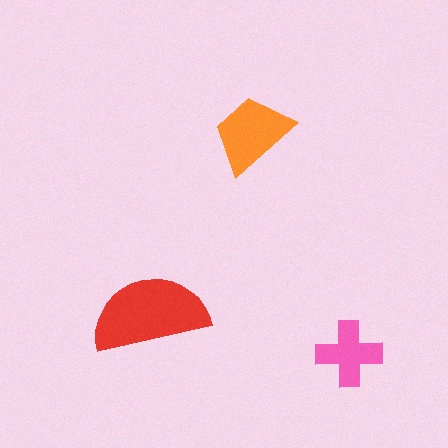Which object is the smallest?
The pink cross.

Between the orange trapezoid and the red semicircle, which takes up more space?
The red semicircle.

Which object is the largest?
The red semicircle.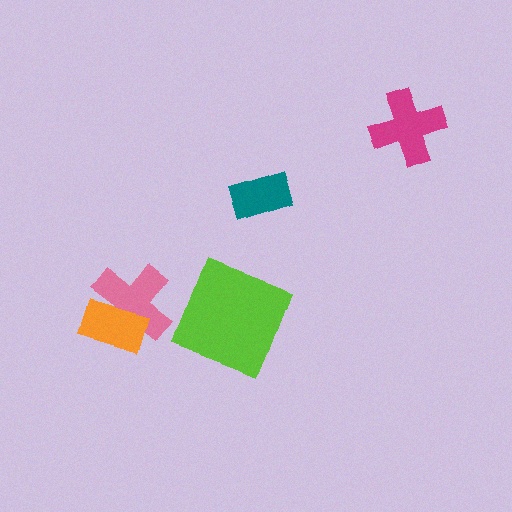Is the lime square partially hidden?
No, no other shape covers it.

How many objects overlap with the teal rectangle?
0 objects overlap with the teal rectangle.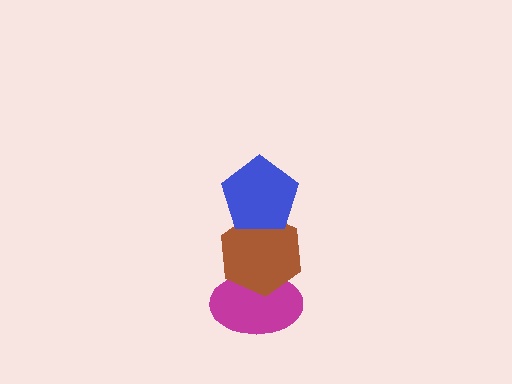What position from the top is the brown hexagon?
The brown hexagon is 2nd from the top.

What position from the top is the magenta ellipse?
The magenta ellipse is 3rd from the top.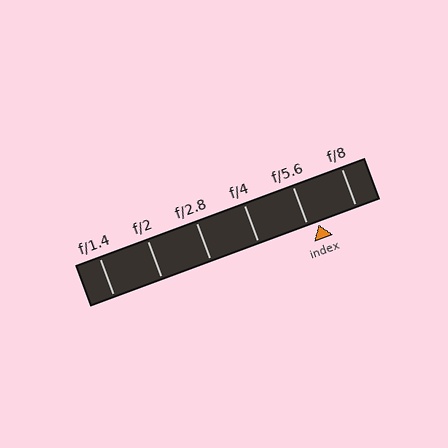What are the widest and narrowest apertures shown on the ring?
The widest aperture shown is f/1.4 and the narrowest is f/8.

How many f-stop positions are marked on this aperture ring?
There are 6 f-stop positions marked.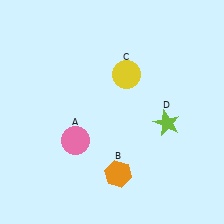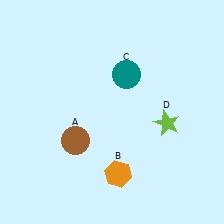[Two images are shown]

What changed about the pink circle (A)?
In Image 1, A is pink. In Image 2, it changed to brown.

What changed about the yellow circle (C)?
In Image 1, C is yellow. In Image 2, it changed to teal.